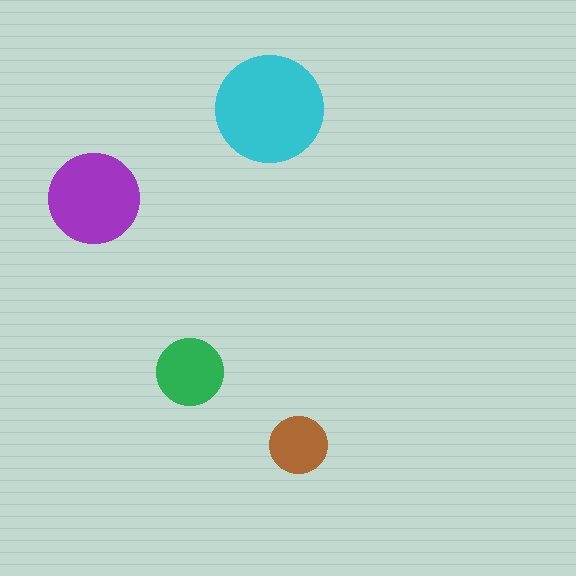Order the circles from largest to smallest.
the cyan one, the purple one, the green one, the brown one.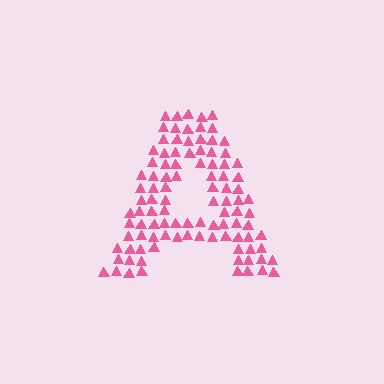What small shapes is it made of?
It is made of small triangles.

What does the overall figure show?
The overall figure shows the letter A.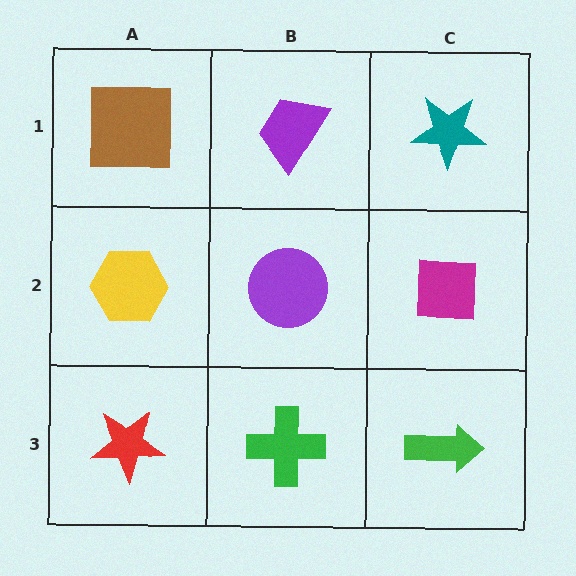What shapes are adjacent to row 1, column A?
A yellow hexagon (row 2, column A), a purple trapezoid (row 1, column B).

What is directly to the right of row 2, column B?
A magenta square.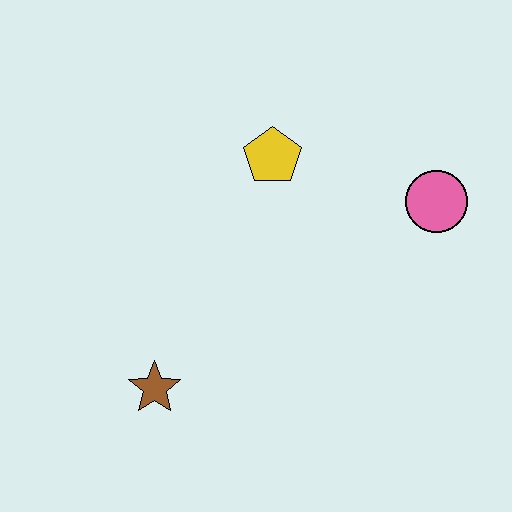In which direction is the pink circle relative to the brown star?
The pink circle is to the right of the brown star.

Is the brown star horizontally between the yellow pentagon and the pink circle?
No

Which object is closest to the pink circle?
The yellow pentagon is closest to the pink circle.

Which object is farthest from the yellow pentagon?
The brown star is farthest from the yellow pentagon.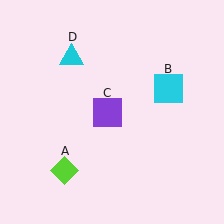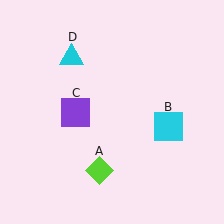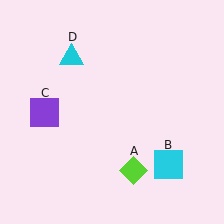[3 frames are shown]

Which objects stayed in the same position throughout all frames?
Cyan triangle (object D) remained stationary.